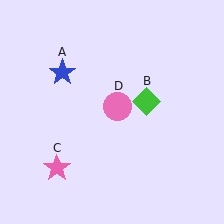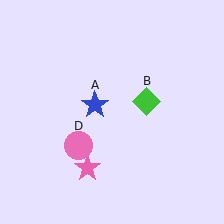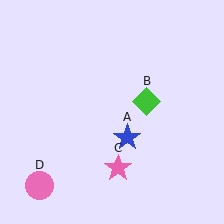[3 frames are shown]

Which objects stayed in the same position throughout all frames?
Green diamond (object B) remained stationary.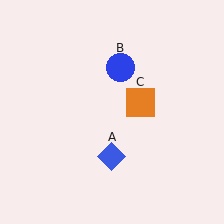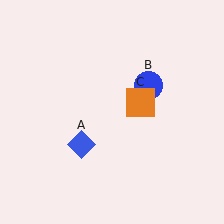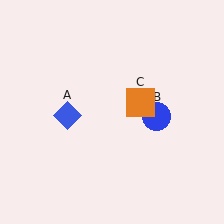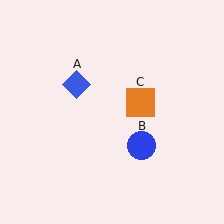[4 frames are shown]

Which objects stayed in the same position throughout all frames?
Orange square (object C) remained stationary.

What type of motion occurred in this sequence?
The blue diamond (object A), blue circle (object B) rotated clockwise around the center of the scene.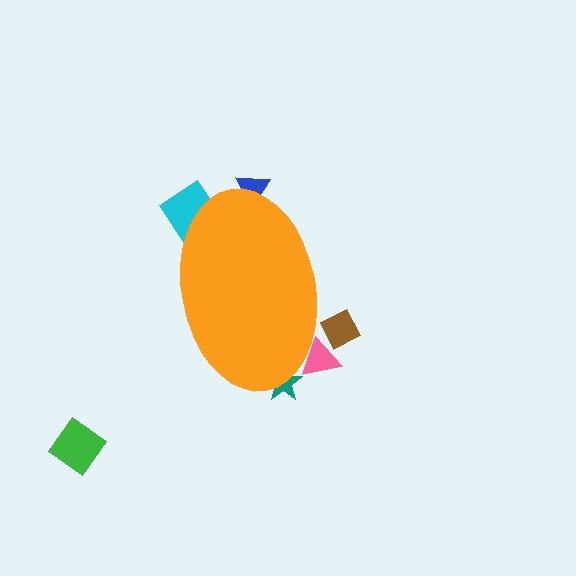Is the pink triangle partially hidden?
Yes, the pink triangle is partially hidden behind the orange ellipse.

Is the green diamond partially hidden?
No, the green diamond is fully visible.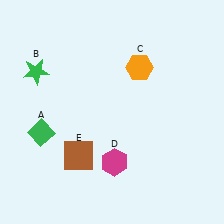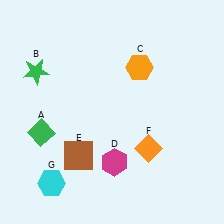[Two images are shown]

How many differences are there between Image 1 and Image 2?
There are 2 differences between the two images.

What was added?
An orange diamond (F), a cyan hexagon (G) were added in Image 2.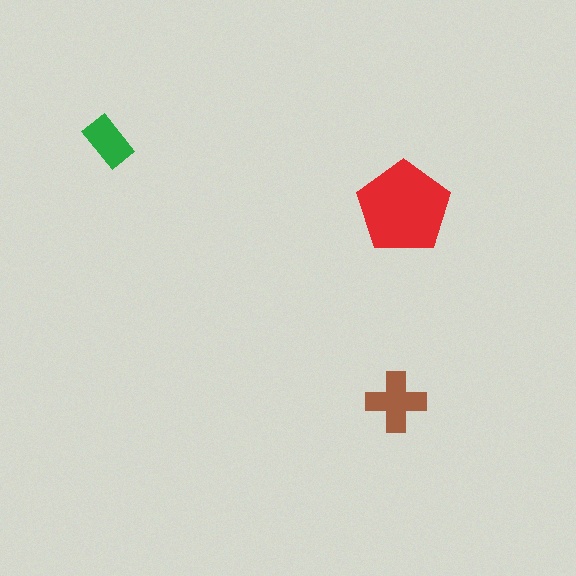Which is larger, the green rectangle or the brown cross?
The brown cross.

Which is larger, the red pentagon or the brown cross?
The red pentagon.